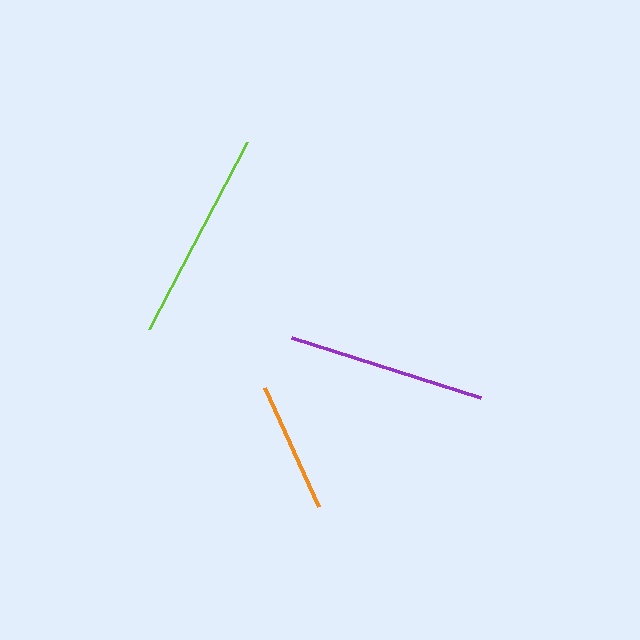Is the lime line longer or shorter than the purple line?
The lime line is longer than the purple line.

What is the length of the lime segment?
The lime segment is approximately 211 pixels long.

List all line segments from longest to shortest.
From longest to shortest: lime, purple, orange.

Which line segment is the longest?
The lime line is the longest at approximately 211 pixels.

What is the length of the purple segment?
The purple segment is approximately 198 pixels long.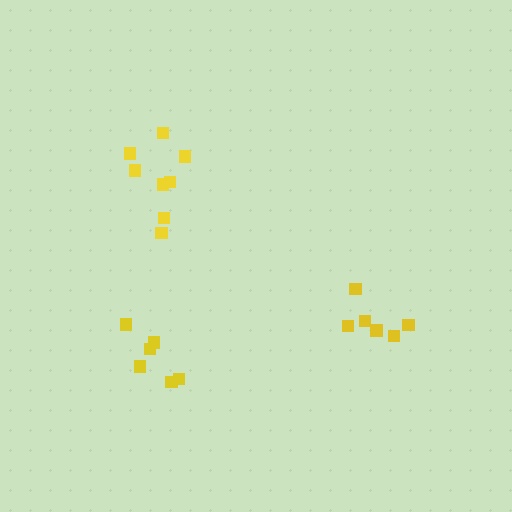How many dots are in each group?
Group 1: 6 dots, Group 2: 6 dots, Group 3: 8 dots (20 total).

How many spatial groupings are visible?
There are 3 spatial groupings.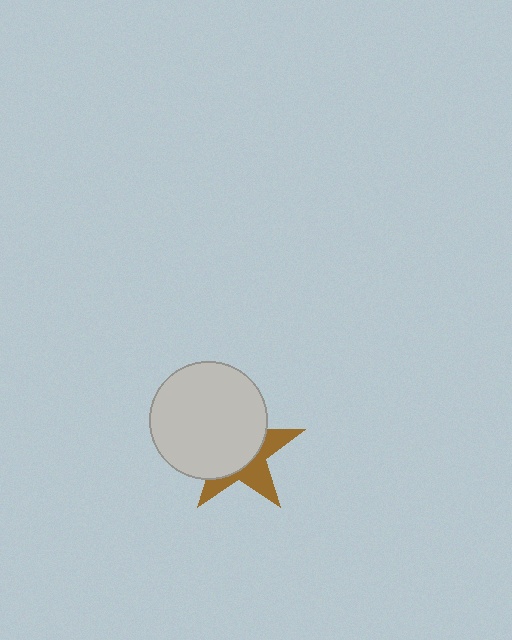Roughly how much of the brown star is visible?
A small part of it is visible (roughly 38%).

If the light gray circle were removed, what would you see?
You would see the complete brown star.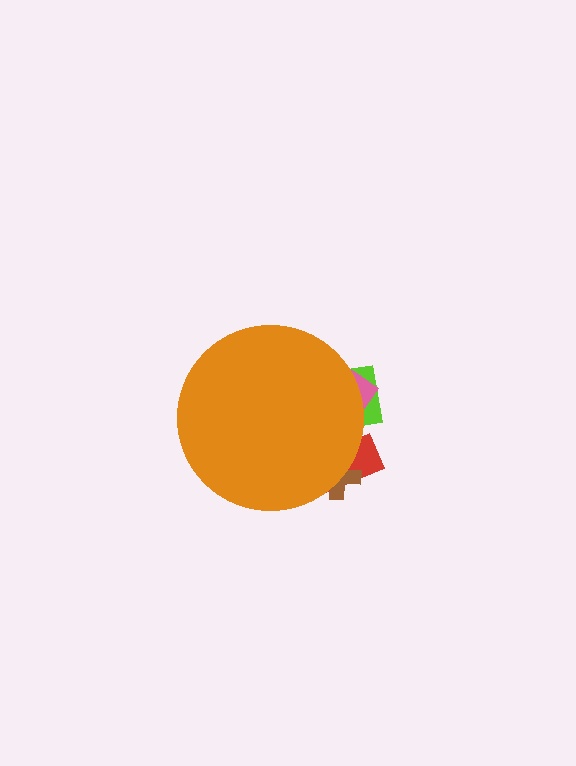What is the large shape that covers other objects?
An orange circle.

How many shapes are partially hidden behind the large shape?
4 shapes are partially hidden.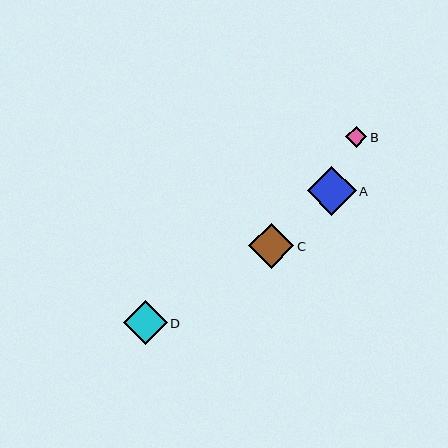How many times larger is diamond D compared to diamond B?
Diamond D is approximately 2.1 times the size of diamond B.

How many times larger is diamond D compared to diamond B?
Diamond D is approximately 2.1 times the size of diamond B.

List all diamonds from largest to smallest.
From largest to smallest: A, C, D, B.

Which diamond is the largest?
Diamond A is the largest with a size of approximately 49 pixels.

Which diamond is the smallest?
Diamond B is the smallest with a size of approximately 21 pixels.